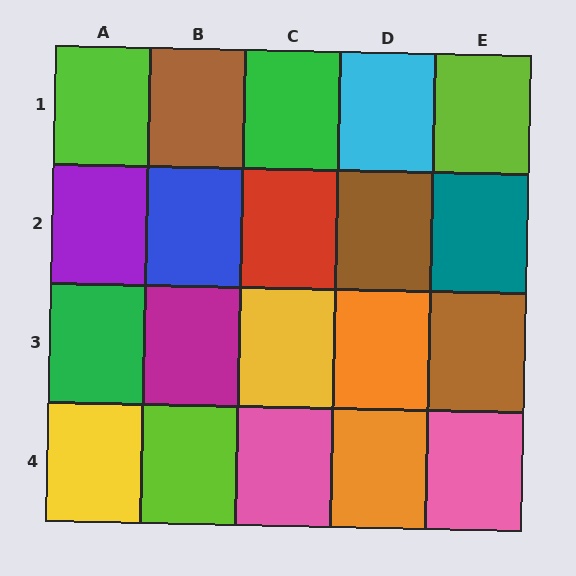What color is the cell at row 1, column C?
Green.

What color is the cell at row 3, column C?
Yellow.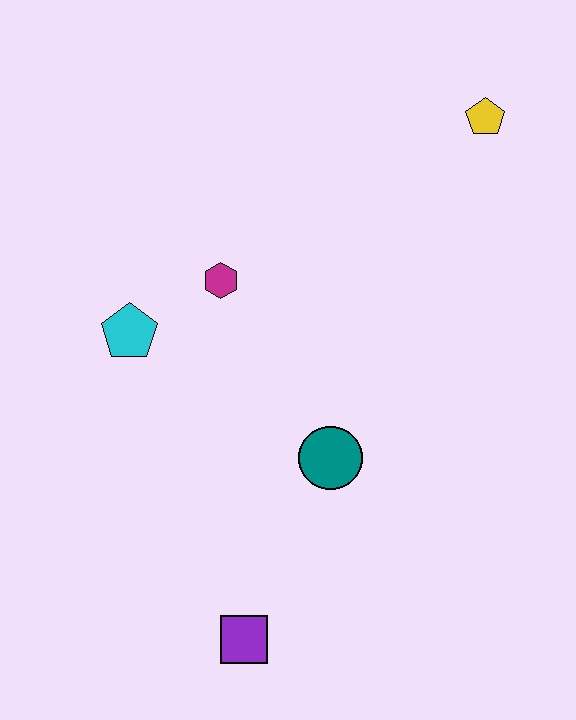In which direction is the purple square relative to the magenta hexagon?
The purple square is below the magenta hexagon.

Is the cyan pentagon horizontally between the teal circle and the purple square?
No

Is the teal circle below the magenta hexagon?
Yes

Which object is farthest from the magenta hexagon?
The purple square is farthest from the magenta hexagon.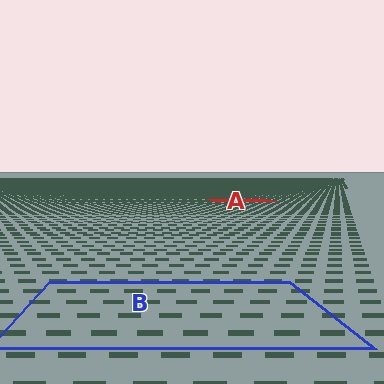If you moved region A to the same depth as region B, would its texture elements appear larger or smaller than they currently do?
They would appear larger. At a closer depth, the same texture elements are projected at a bigger on-screen size.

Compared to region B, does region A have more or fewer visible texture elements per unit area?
Region A has more texture elements per unit area — they are packed more densely because it is farther away.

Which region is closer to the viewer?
Region B is closer. The texture elements there are larger and more spread out.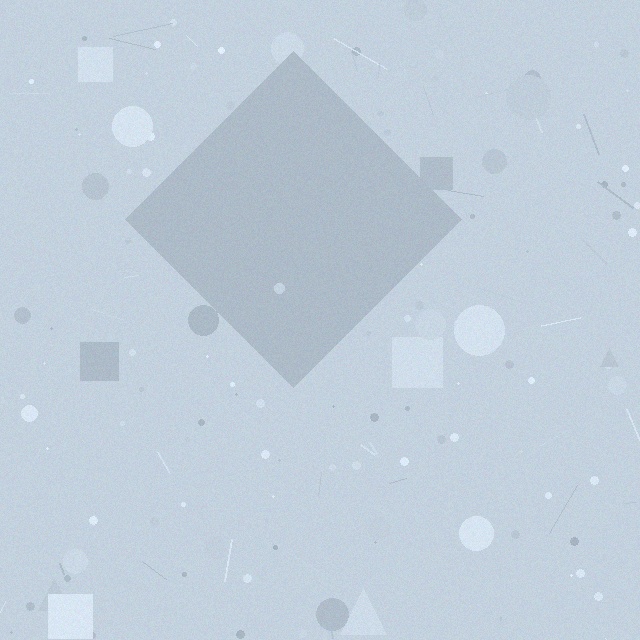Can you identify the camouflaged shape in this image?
The camouflaged shape is a diamond.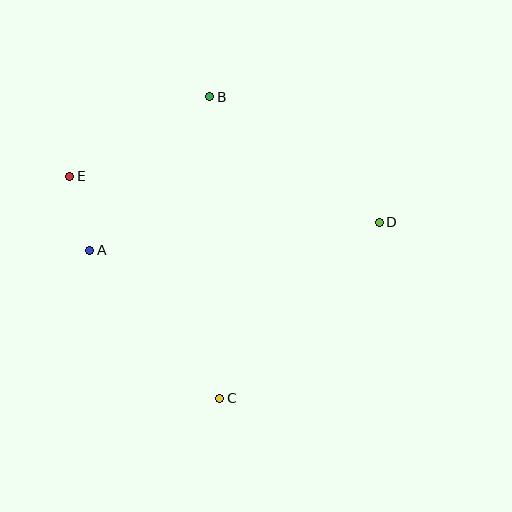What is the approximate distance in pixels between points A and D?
The distance between A and D is approximately 290 pixels.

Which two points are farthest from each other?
Points D and E are farthest from each other.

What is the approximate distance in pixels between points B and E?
The distance between B and E is approximately 161 pixels.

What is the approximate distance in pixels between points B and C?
The distance between B and C is approximately 302 pixels.